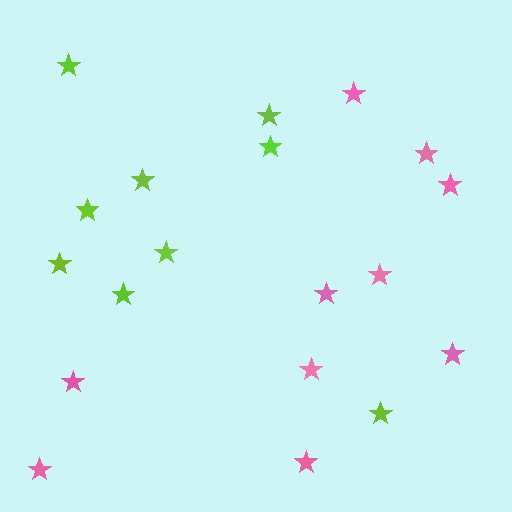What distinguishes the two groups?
There are 2 groups: one group of lime stars (9) and one group of pink stars (10).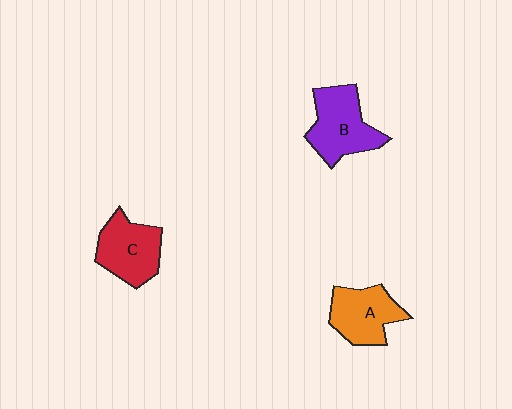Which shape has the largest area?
Shape B (purple).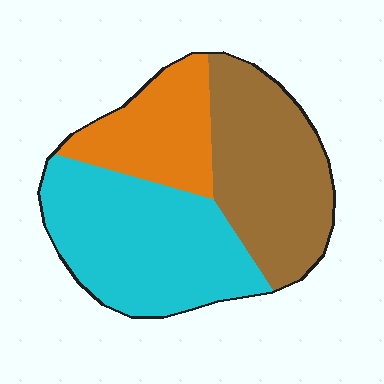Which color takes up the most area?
Cyan, at roughly 40%.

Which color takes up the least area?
Orange, at roughly 20%.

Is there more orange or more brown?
Brown.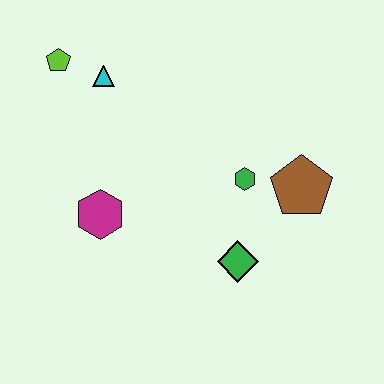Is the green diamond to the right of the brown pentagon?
No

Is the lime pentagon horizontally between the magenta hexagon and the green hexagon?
No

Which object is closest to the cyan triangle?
The lime pentagon is closest to the cyan triangle.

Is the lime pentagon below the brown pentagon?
No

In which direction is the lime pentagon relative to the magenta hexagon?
The lime pentagon is above the magenta hexagon.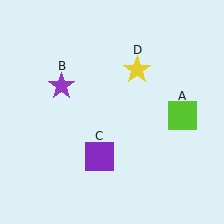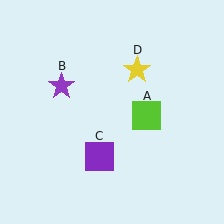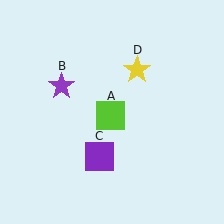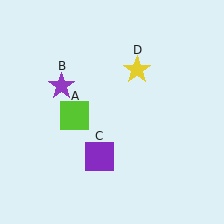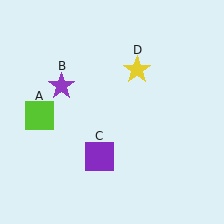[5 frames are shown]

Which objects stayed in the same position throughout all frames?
Purple star (object B) and purple square (object C) and yellow star (object D) remained stationary.